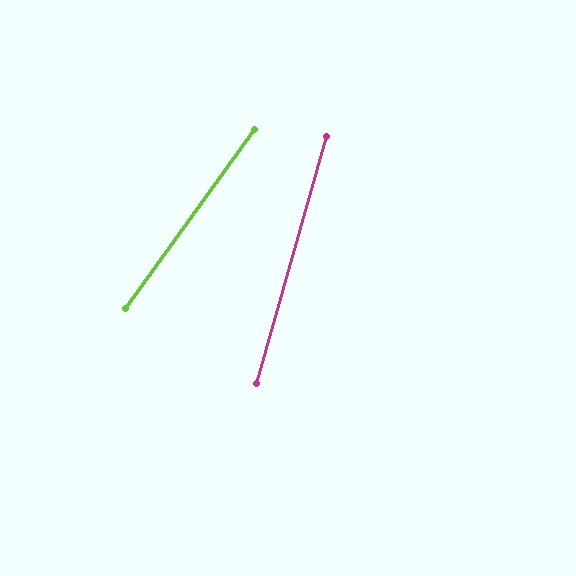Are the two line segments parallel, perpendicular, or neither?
Neither parallel nor perpendicular — they differ by about 20°.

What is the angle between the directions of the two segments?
Approximately 20 degrees.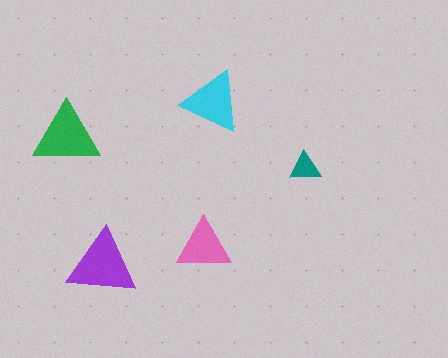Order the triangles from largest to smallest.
the purple one, the green one, the cyan one, the pink one, the teal one.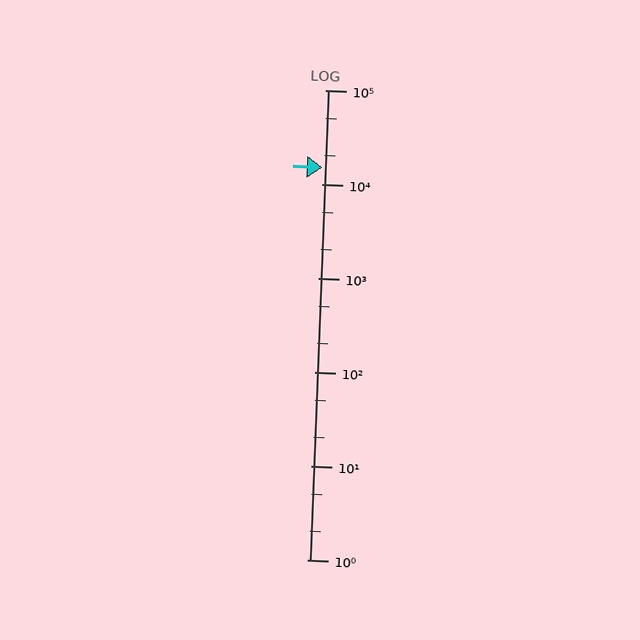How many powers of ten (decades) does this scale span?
The scale spans 5 decades, from 1 to 100000.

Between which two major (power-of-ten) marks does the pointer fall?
The pointer is between 10000 and 100000.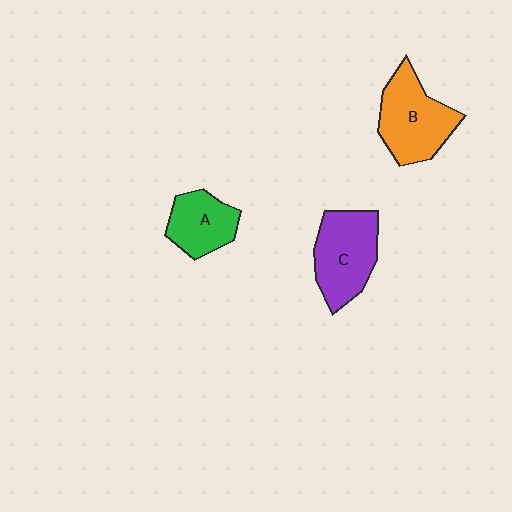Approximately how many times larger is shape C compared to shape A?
Approximately 1.4 times.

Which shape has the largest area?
Shape B (orange).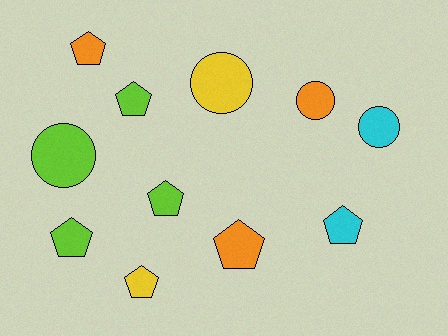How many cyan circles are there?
There is 1 cyan circle.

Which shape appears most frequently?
Pentagon, with 7 objects.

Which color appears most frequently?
Lime, with 4 objects.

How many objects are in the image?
There are 11 objects.